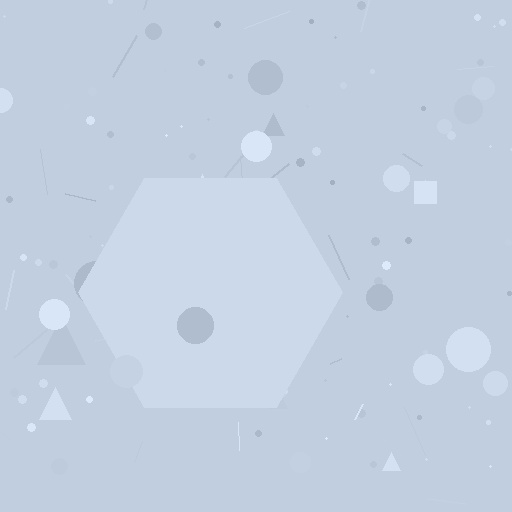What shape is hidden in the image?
A hexagon is hidden in the image.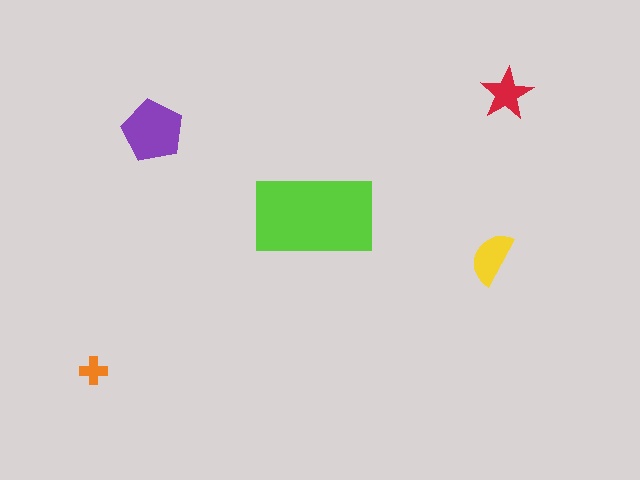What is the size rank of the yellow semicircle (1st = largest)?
3rd.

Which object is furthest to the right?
The red star is rightmost.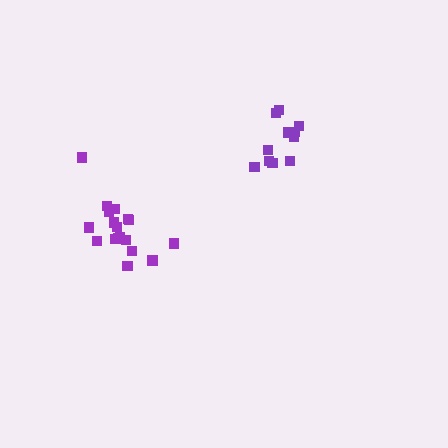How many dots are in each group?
Group 1: 18 dots, Group 2: 12 dots (30 total).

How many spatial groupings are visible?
There are 2 spatial groupings.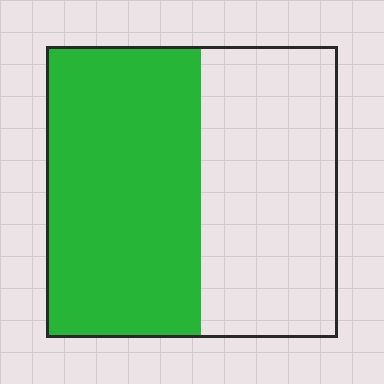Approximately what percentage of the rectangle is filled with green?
Approximately 55%.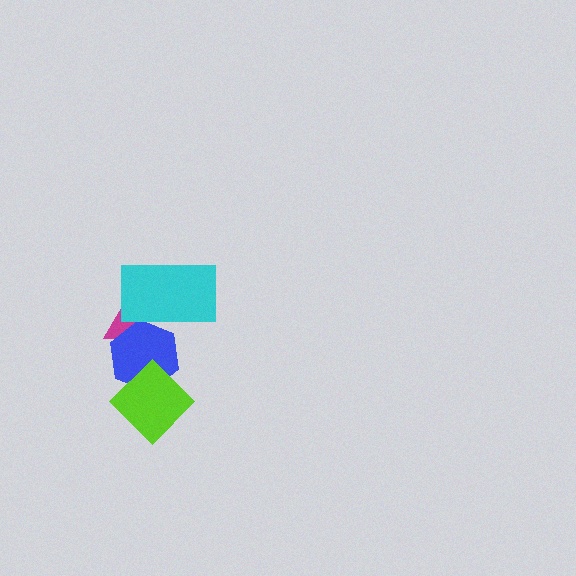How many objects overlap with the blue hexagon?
3 objects overlap with the blue hexagon.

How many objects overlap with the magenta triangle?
2 objects overlap with the magenta triangle.